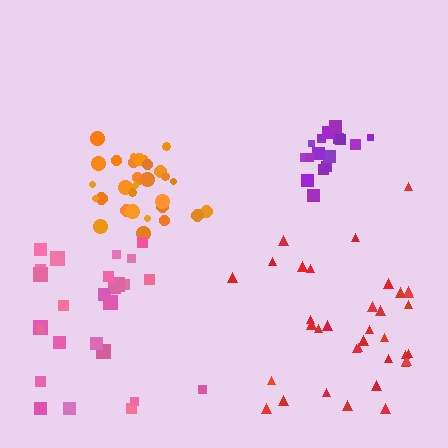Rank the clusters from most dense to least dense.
orange, purple, red, pink.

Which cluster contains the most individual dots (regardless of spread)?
Red (35).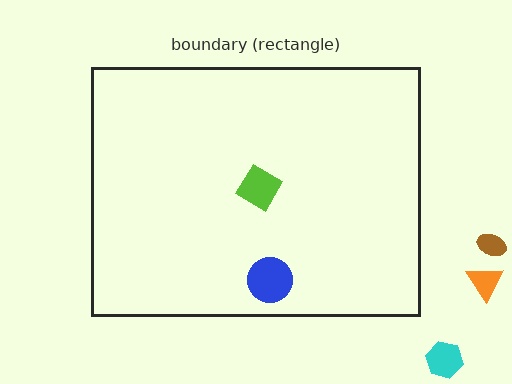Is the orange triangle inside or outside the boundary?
Outside.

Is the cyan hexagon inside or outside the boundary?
Outside.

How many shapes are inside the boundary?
2 inside, 3 outside.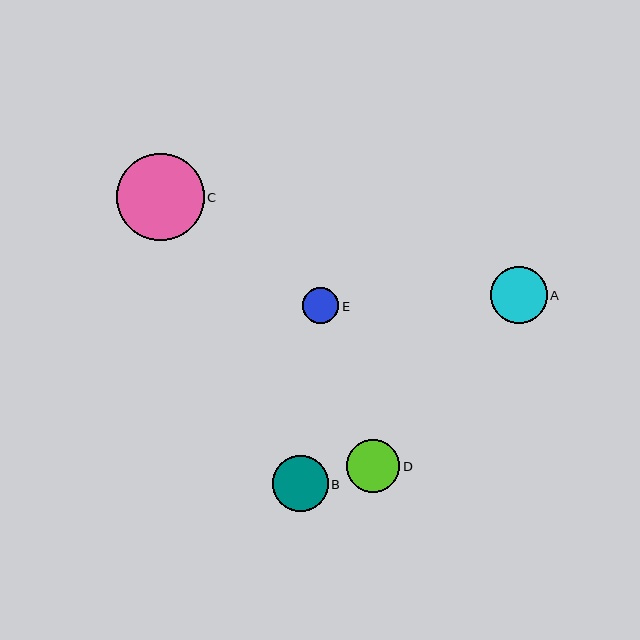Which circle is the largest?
Circle C is the largest with a size of approximately 87 pixels.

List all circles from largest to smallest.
From largest to smallest: C, A, B, D, E.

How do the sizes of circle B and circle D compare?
Circle B and circle D are approximately the same size.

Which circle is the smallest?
Circle E is the smallest with a size of approximately 36 pixels.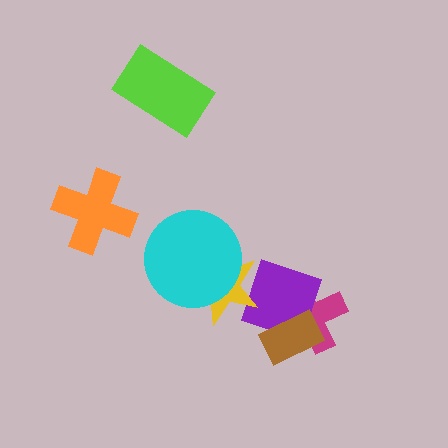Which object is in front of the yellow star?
The cyan circle is in front of the yellow star.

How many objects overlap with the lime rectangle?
0 objects overlap with the lime rectangle.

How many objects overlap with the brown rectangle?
2 objects overlap with the brown rectangle.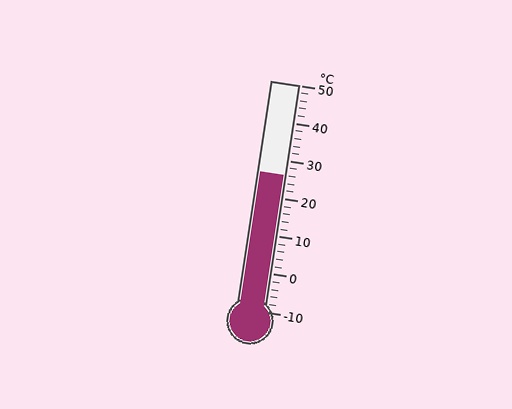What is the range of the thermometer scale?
The thermometer scale ranges from -10°C to 50°C.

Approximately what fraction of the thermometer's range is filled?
The thermometer is filled to approximately 60% of its range.